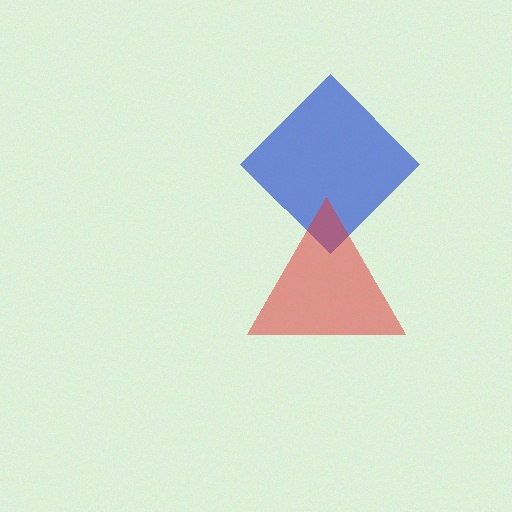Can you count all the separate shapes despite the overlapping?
Yes, there are 2 separate shapes.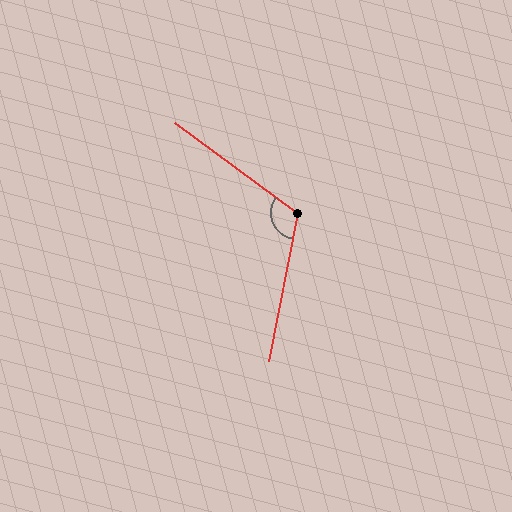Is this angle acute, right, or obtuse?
It is obtuse.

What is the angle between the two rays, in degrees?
Approximately 116 degrees.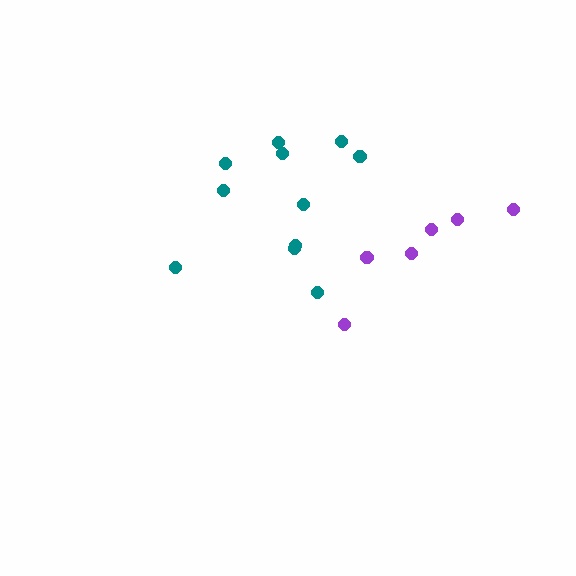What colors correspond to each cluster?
The clusters are colored: teal, purple.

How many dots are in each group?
Group 1: 11 dots, Group 2: 6 dots (17 total).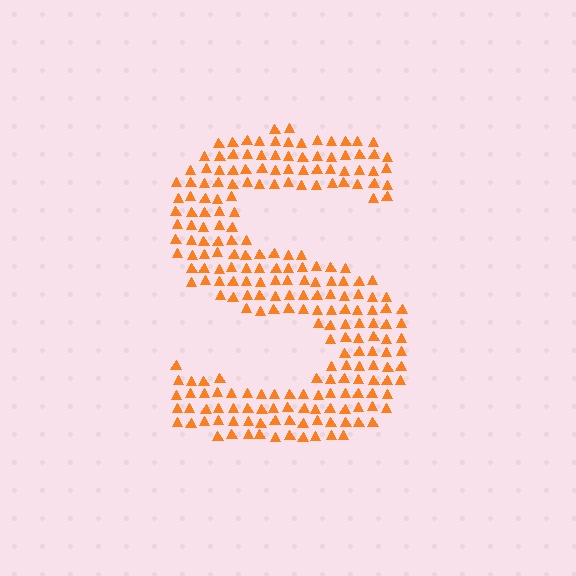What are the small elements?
The small elements are triangles.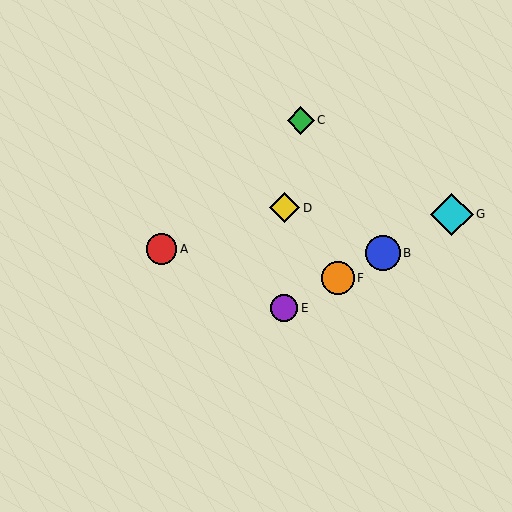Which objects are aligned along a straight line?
Objects B, E, F, G are aligned along a straight line.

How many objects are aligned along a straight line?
4 objects (B, E, F, G) are aligned along a straight line.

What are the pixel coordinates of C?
Object C is at (301, 120).